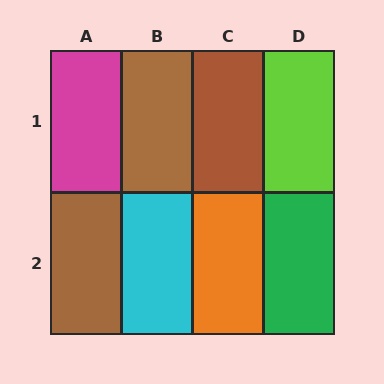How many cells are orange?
1 cell is orange.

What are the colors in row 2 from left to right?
Brown, cyan, orange, green.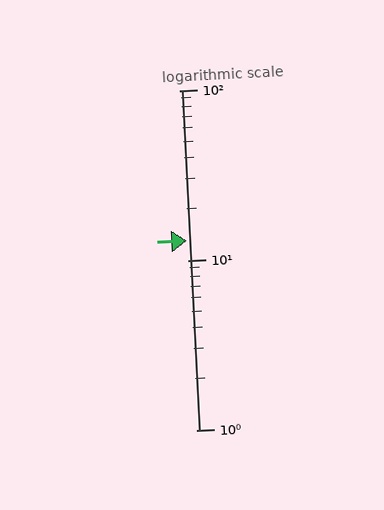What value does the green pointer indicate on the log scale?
The pointer indicates approximately 13.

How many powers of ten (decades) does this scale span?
The scale spans 2 decades, from 1 to 100.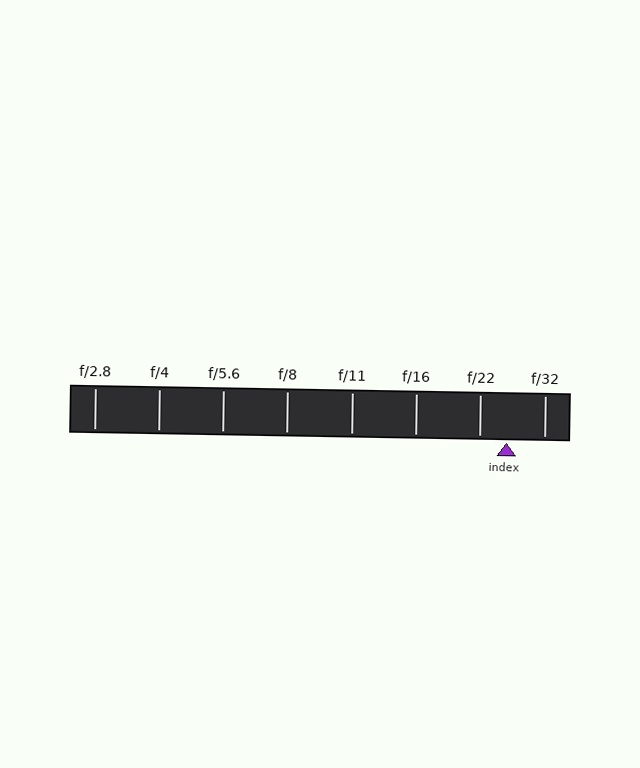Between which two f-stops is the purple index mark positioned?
The index mark is between f/22 and f/32.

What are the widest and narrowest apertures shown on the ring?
The widest aperture shown is f/2.8 and the narrowest is f/32.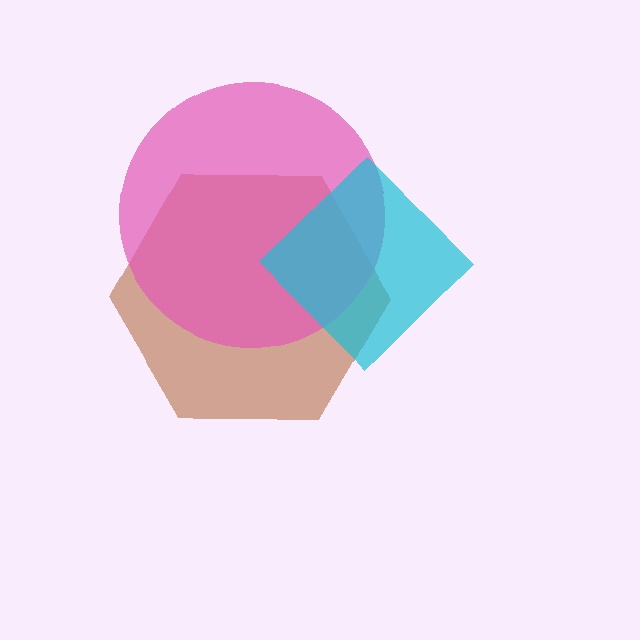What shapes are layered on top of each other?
The layered shapes are: a brown hexagon, a pink circle, a cyan diamond.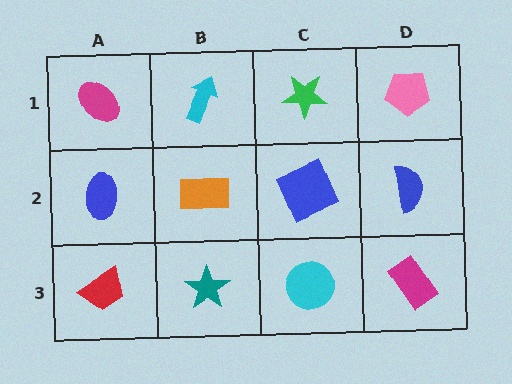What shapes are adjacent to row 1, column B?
An orange rectangle (row 2, column B), a magenta ellipse (row 1, column A), a green star (row 1, column C).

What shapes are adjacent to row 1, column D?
A blue semicircle (row 2, column D), a green star (row 1, column C).